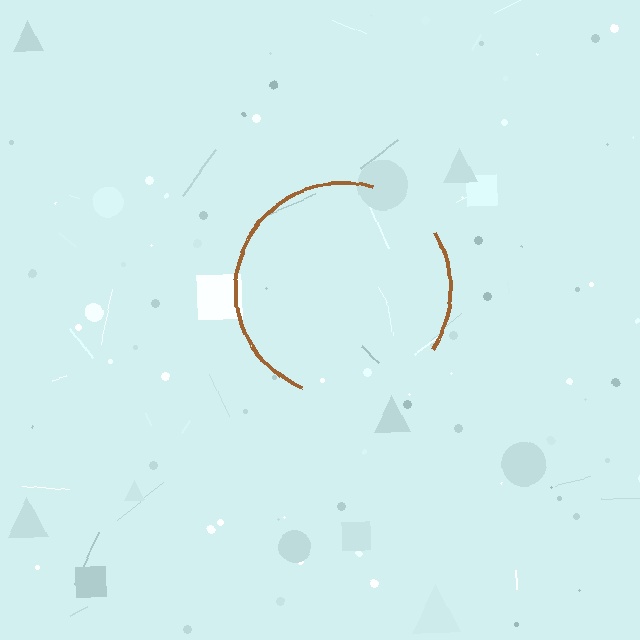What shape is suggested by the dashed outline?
The dashed outline suggests a circle.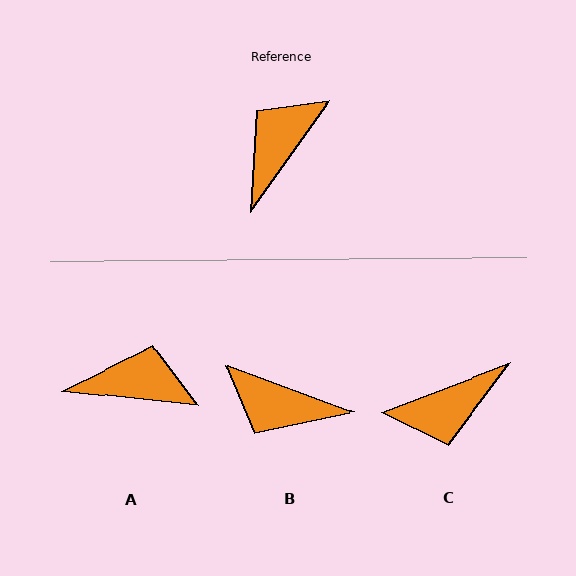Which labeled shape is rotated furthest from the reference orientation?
C, about 146 degrees away.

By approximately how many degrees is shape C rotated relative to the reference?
Approximately 146 degrees counter-clockwise.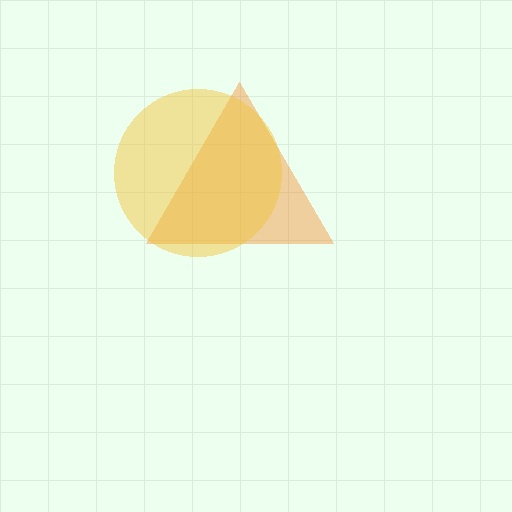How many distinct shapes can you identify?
There are 2 distinct shapes: an orange triangle, a yellow circle.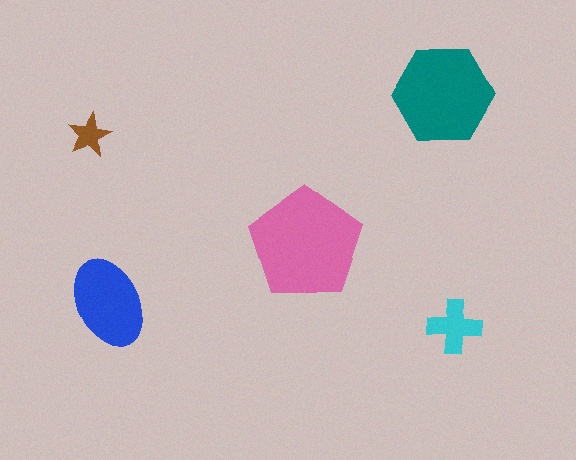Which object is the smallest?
The brown star.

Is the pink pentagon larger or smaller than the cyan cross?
Larger.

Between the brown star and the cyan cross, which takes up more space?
The cyan cross.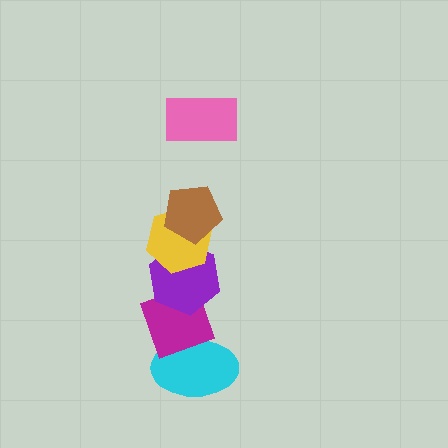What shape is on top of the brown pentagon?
The pink rectangle is on top of the brown pentagon.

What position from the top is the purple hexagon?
The purple hexagon is 4th from the top.